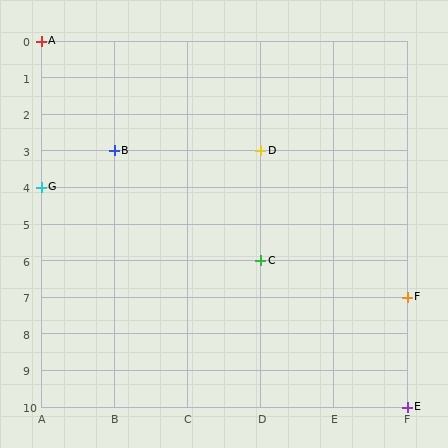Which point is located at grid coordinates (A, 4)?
Point G is at (A, 4).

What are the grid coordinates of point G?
Point G is at grid coordinates (A, 4).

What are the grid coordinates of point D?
Point D is at grid coordinates (D, 3).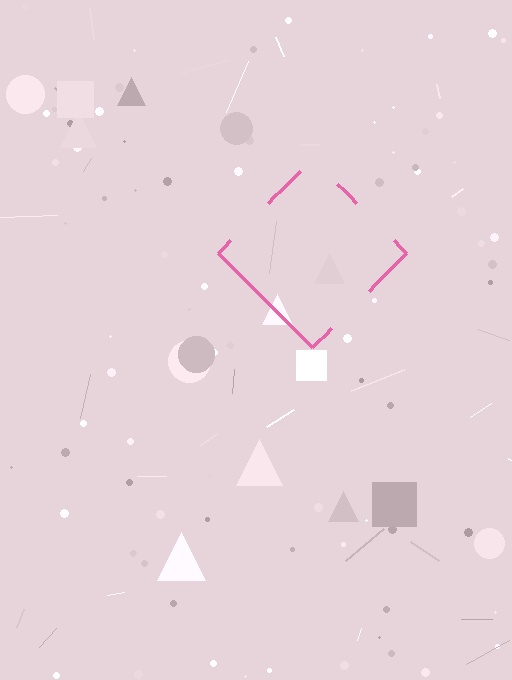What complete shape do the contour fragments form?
The contour fragments form a diamond.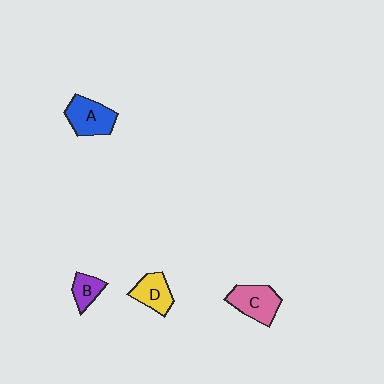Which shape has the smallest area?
Shape B (purple).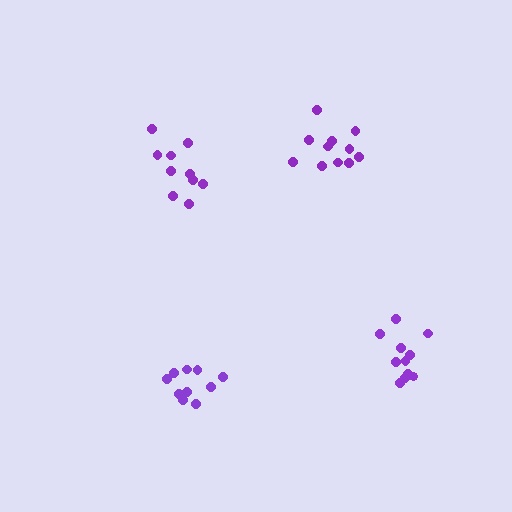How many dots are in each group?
Group 1: 10 dots, Group 2: 11 dots, Group 3: 11 dots, Group 4: 11 dots (43 total).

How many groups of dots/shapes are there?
There are 4 groups.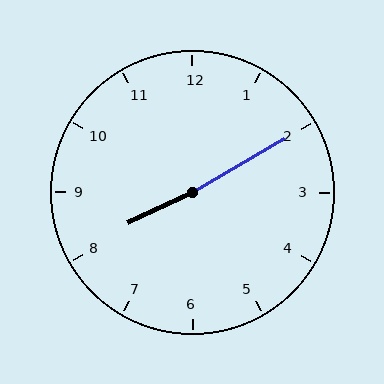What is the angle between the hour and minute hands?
Approximately 175 degrees.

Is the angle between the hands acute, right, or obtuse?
It is obtuse.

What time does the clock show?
8:10.